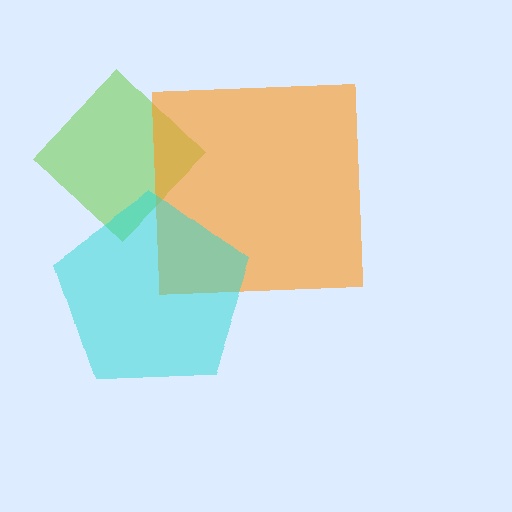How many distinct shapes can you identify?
There are 3 distinct shapes: a lime diamond, an orange square, a cyan pentagon.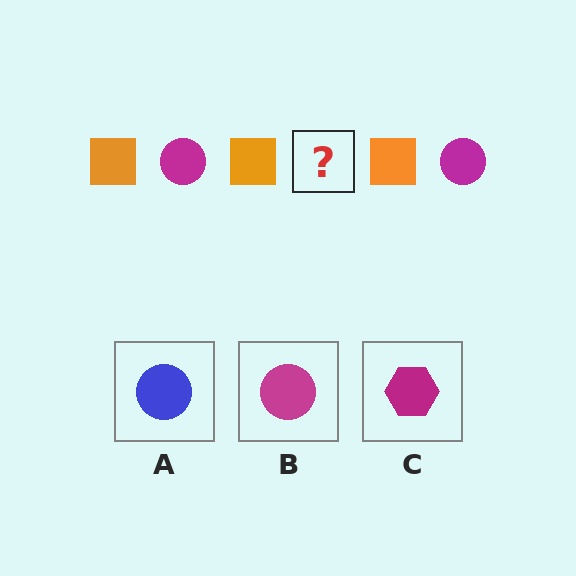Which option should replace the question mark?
Option B.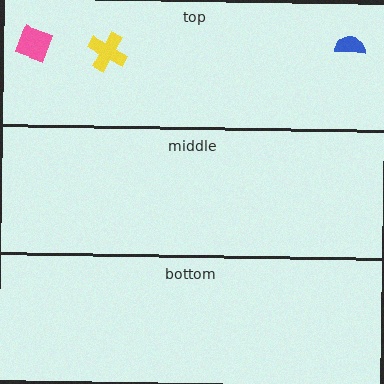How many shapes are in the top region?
3.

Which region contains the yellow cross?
The top region.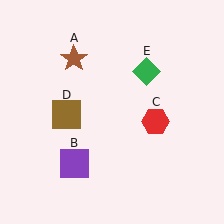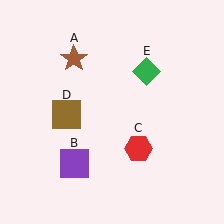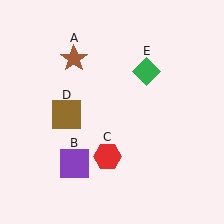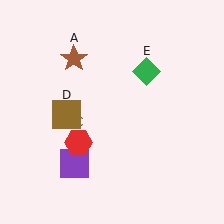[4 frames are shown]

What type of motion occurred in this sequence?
The red hexagon (object C) rotated clockwise around the center of the scene.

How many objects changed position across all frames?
1 object changed position: red hexagon (object C).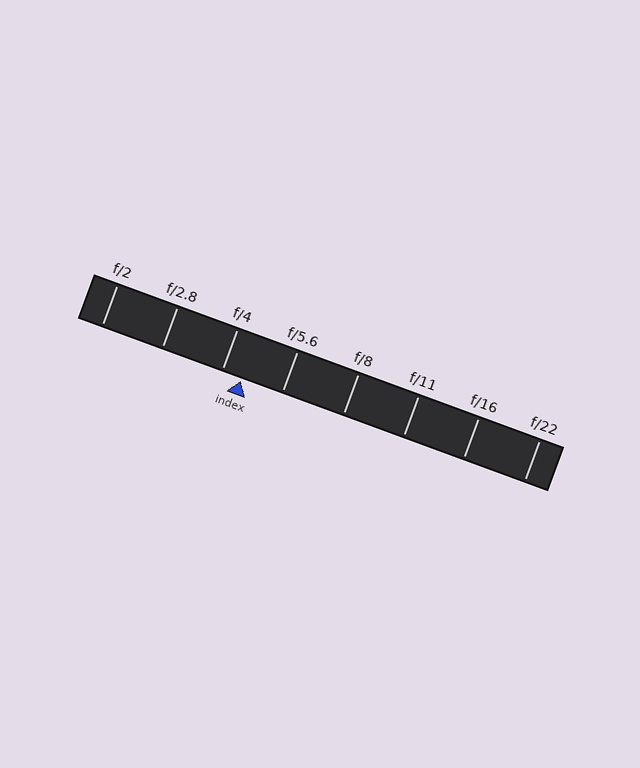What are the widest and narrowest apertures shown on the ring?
The widest aperture shown is f/2 and the narrowest is f/22.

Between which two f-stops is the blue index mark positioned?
The index mark is between f/4 and f/5.6.